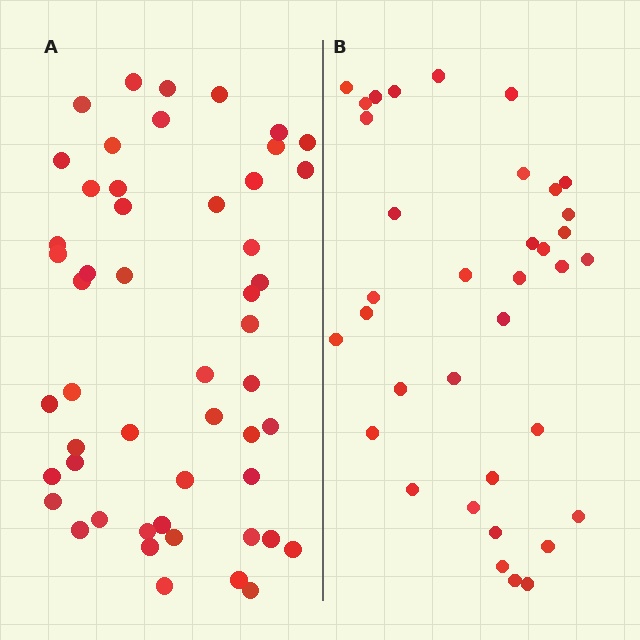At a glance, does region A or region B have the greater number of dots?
Region A (the left region) has more dots.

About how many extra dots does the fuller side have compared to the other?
Region A has approximately 15 more dots than region B.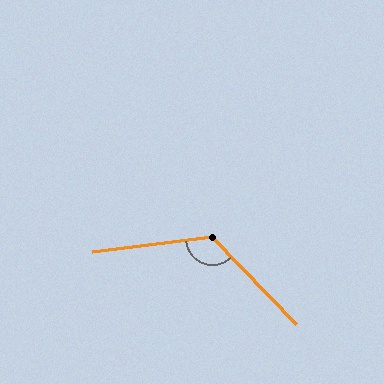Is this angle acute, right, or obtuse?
It is obtuse.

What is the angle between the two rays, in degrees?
Approximately 127 degrees.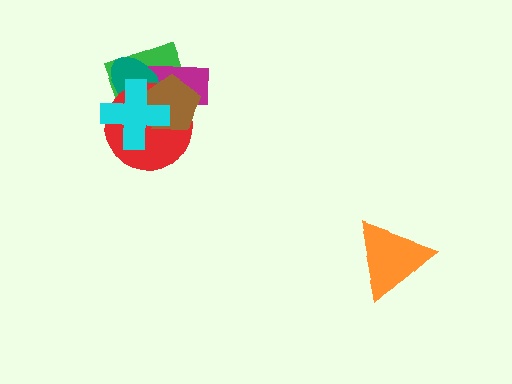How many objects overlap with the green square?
5 objects overlap with the green square.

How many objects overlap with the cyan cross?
5 objects overlap with the cyan cross.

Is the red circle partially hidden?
Yes, it is partially covered by another shape.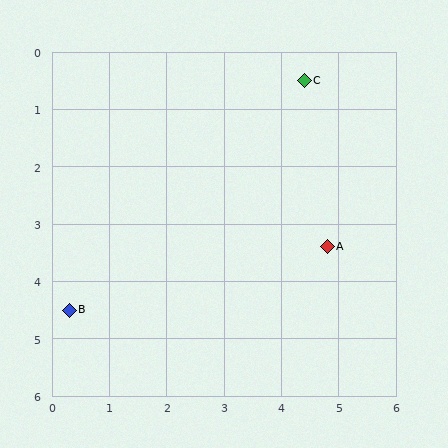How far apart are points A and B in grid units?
Points A and B are about 4.6 grid units apart.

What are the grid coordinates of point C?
Point C is at approximately (4.4, 0.5).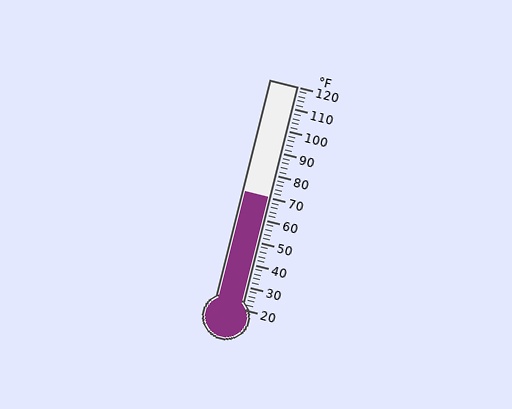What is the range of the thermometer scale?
The thermometer scale ranges from 20°F to 120°F.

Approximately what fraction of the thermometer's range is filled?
The thermometer is filled to approximately 50% of its range.